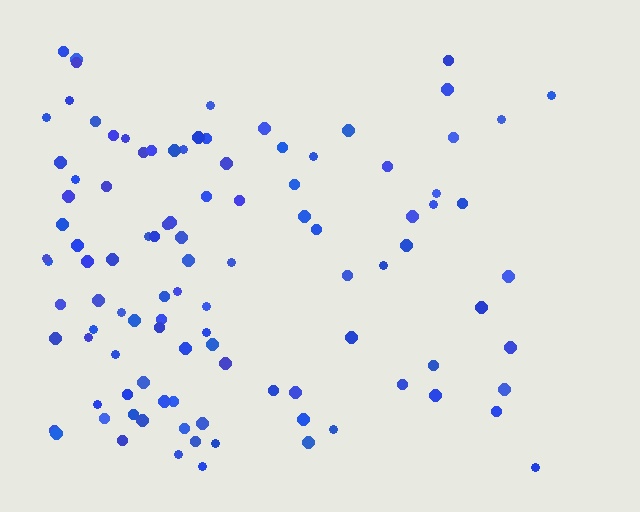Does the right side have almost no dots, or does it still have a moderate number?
Still a moderate number, just noticeably fewer than the left.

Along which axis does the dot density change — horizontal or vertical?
Horizontal.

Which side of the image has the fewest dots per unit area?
The right.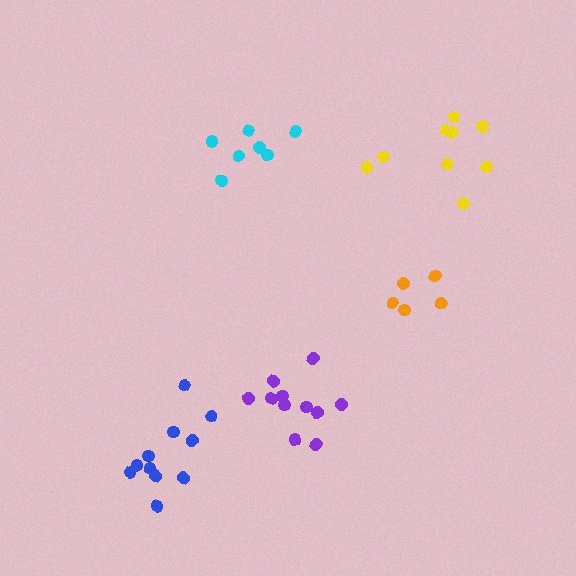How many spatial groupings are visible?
There are 5 spatial groupings.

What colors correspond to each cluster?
The clusters are colored: purple, cyan, blue, orange, yellow.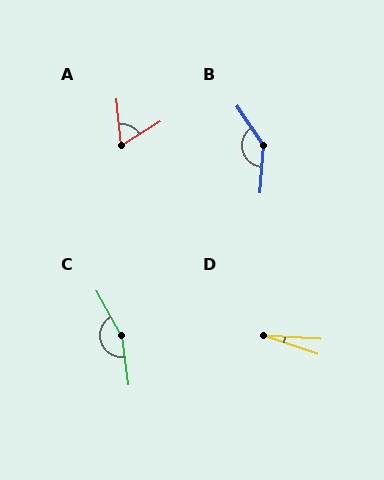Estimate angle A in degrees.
Approximately 64 degrees.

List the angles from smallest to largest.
D (15°), A (64°), B (142°), C (158°).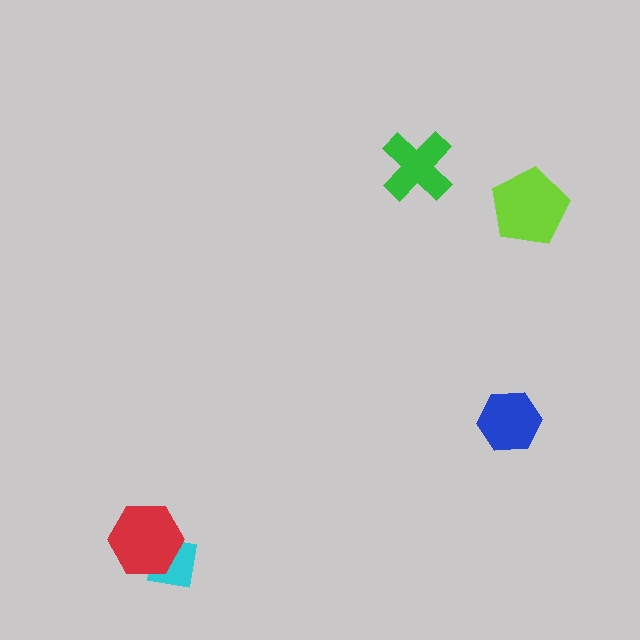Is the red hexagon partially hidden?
No, no other shape covers it.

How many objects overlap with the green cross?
0 objects overlap with the green cross.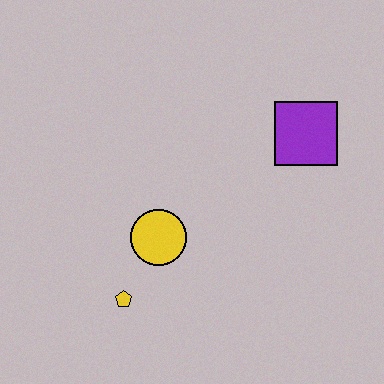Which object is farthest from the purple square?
The yellow pentagon is farthest from the purple square.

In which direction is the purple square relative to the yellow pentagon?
The purple square is to the right of the yellow pentagon.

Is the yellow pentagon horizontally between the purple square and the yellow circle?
No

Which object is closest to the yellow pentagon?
The yellow circle is closest to the yellow pentagon.